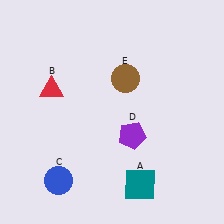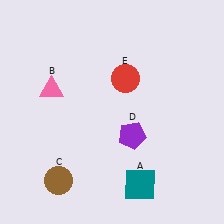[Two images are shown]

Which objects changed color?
B changed from red to pink. C changed from blue to brown. E changed from brown to red.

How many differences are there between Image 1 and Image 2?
There are 3 differences between the two images.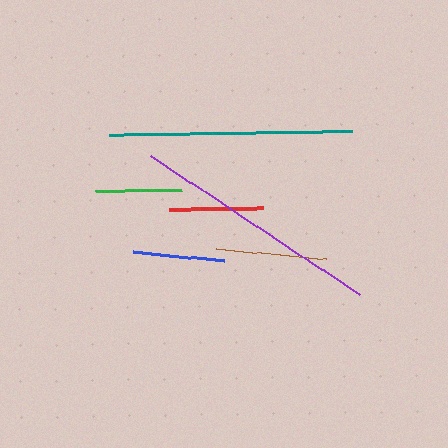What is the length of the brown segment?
The brown segment is approximately 109 pixels long.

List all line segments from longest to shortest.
From longest to shortest: purple, teal, brown, red, blue, green.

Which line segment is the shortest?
The green line is the shortest at approximately 86 pixels.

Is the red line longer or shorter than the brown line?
The brown line is longer than the red line.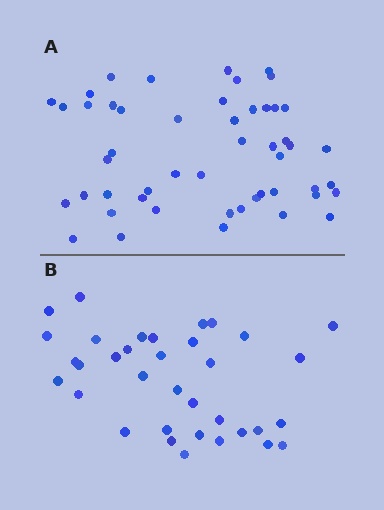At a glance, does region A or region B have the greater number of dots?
Region A (the top region) has more dots.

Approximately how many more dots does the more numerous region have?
Region A has approximately 15 more dots than region B.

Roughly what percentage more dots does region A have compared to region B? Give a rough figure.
About 45% more.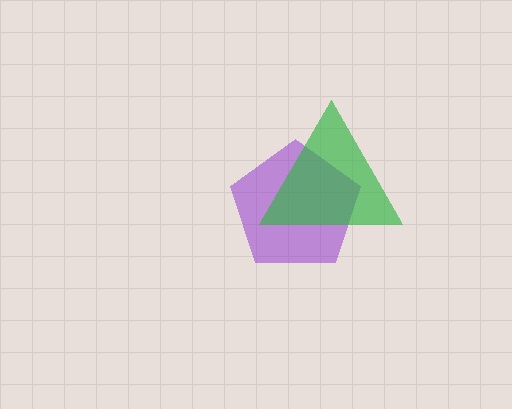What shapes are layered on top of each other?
The layered shapes are: a purple pentagon, a green triangle.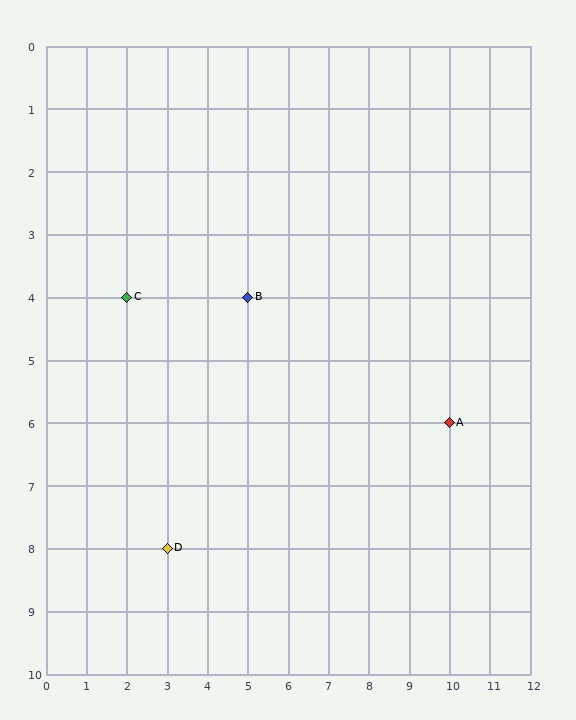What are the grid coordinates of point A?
Point A is at grid coordinates (10, 6).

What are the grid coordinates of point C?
Point C is at grid coordinates (2, 4).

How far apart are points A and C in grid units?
Points A and C are 8 columns and 2 rows apart (about 8.2 grid units diagonally).